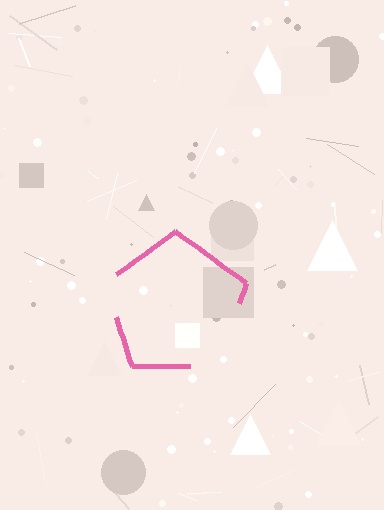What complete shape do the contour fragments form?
The contour fragments form a pentagon.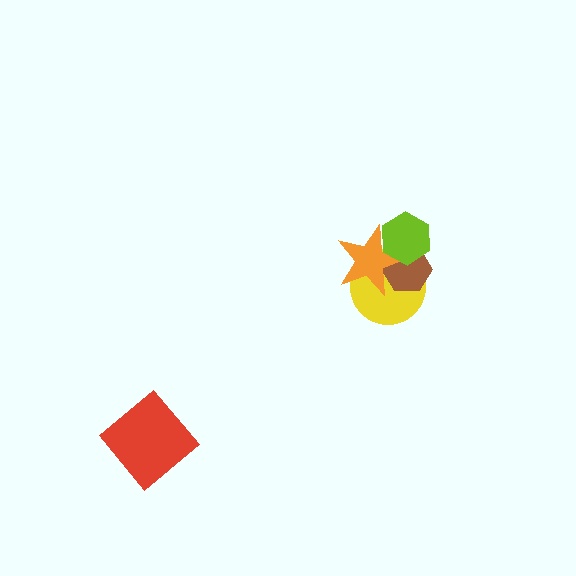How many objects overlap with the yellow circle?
3 objects overlap with the yellow circle.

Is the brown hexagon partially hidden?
Yes, it is partially covered by another shape.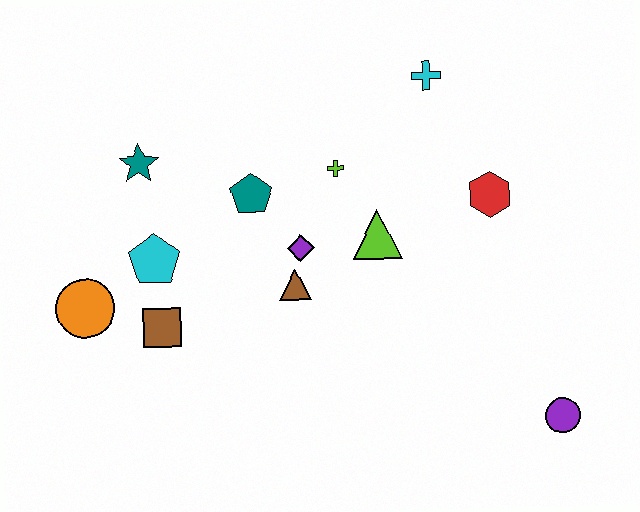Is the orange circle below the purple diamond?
Yes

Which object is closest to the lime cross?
The lime triangle is closest to the lime cross.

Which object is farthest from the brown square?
The purple circle is farthest from the brown square.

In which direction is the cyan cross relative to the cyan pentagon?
The cyan cross is to the right of the cyan pentagon.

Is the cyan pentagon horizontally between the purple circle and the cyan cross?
No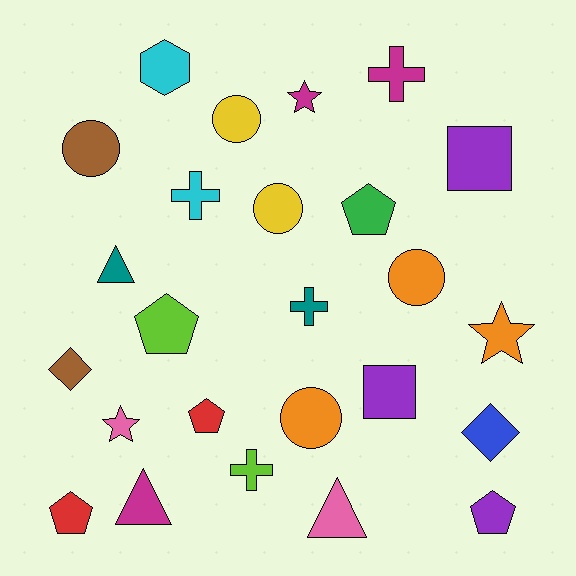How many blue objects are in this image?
There is 1 blue object.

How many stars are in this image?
There are 3 stars.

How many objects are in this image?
There are 25 objects.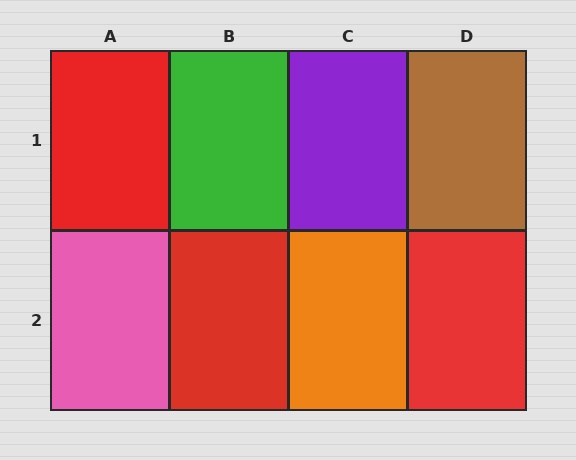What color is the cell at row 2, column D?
Red.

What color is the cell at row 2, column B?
Red.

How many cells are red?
3 cells are red.